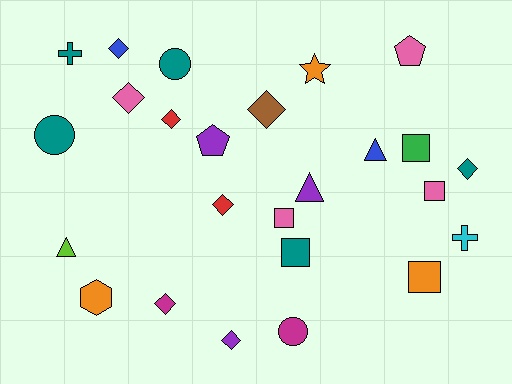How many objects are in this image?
There are 25 objects.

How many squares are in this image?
There are 5 squares.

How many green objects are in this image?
There is 1 green object.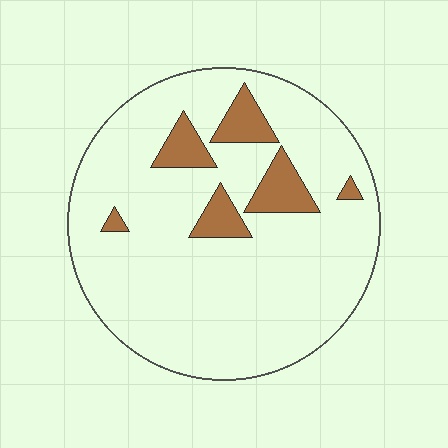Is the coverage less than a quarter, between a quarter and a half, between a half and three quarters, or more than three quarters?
Less than a quarter.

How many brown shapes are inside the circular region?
6.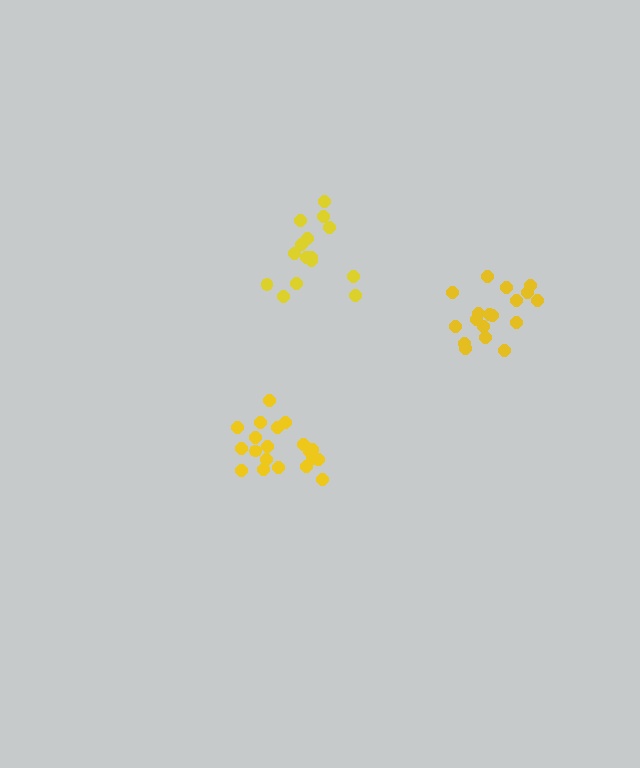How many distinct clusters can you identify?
There are 3 distinct clusters.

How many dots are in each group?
Group 1: 18 dots, Group 2: 20 dots, Group 3: 15 dots (53 total).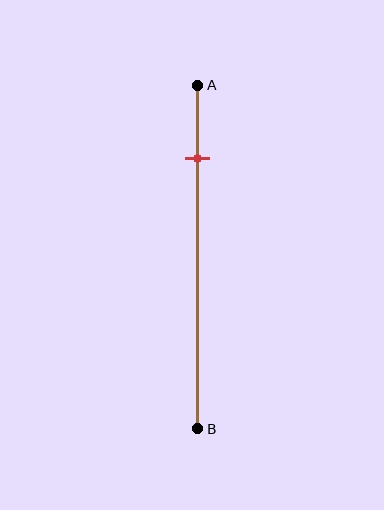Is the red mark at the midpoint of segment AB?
No, the mark is at about 20% from A, not at the 50% midpoint.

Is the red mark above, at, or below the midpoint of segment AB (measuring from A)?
The red mark is above the midpoint of segment AB.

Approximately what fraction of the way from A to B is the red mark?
The red mark is approximately 20% of the way from A to B.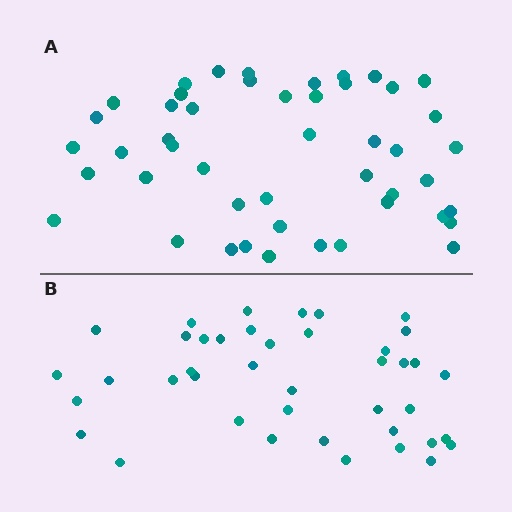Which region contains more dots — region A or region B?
Region A (the top region) has more dots.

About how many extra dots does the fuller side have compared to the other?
Region A has about 6 more dots than region B.